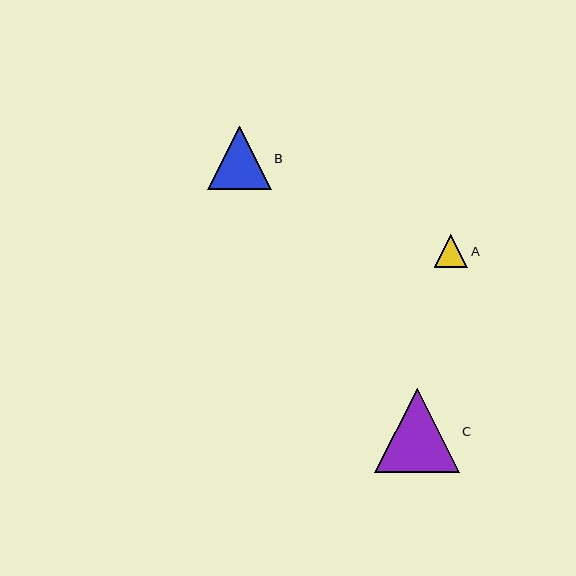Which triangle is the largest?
Triangle C is the largest with a size of approximately 85 pixels.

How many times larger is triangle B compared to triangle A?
Triangle B is approximately 1.9 times the size of triangle A.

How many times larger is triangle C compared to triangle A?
Triangle C is approximately 2.6 times the size of triangle A.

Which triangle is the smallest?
Triangle A is the smallest with a size of approximately 33 pixels.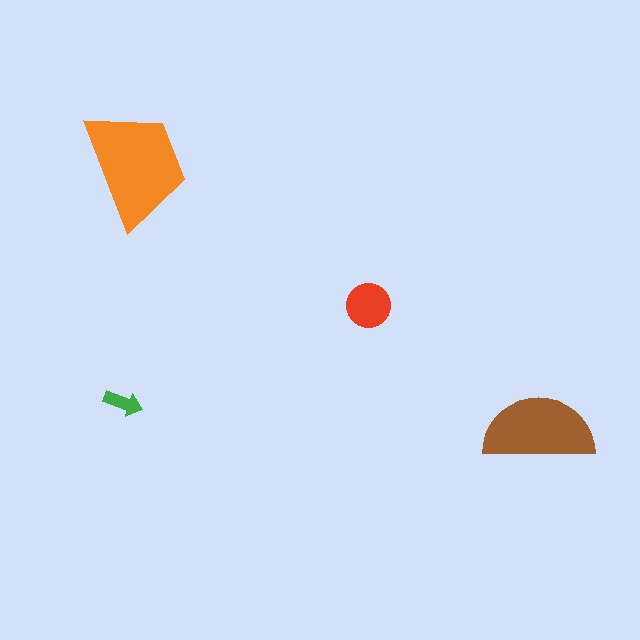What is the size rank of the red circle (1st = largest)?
3rd.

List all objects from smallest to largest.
The green arrow, the red circle, the brown semicircle, the orange trapezoid.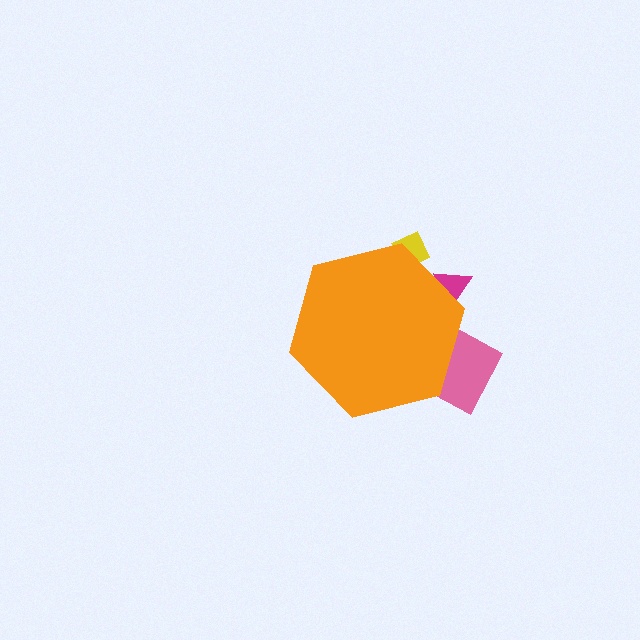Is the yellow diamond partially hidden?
Yes, the yellow diamond is partially hidden behind the orange hexagon.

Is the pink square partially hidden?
Yes, the pink square is partially hidden behind the orange hexagon.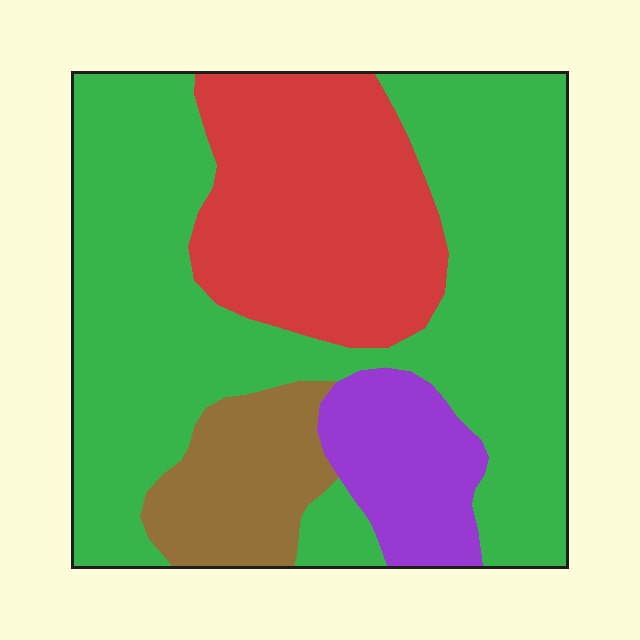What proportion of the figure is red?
Red covers about 25% of the figure.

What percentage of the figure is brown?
Brown takes up about one tenth (1/10) of the figure.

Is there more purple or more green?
Green.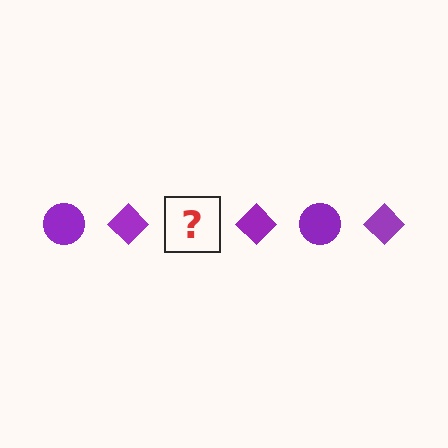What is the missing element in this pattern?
The missing element is a purple circle.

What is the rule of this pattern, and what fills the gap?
The rule is that the pattern cycles through circle, diamond shapes in purple. The gap should be filled with a purple circle.